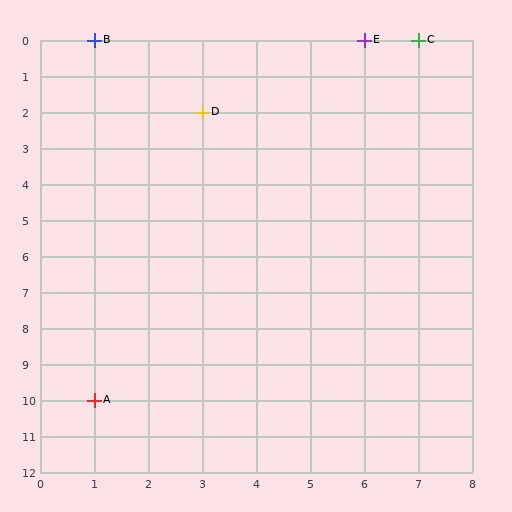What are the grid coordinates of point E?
Point E is at grid coordinates (6, 0).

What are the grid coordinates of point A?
Point A is at grid coordinates (1, 10).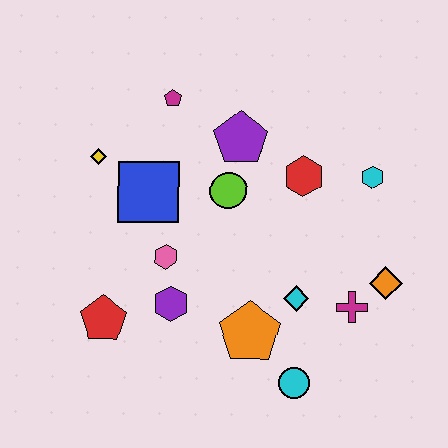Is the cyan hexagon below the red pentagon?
No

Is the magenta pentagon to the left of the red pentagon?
No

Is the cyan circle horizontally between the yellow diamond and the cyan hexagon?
Yes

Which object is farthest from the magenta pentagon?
The cyan circle is farthest from the magenta pentagon.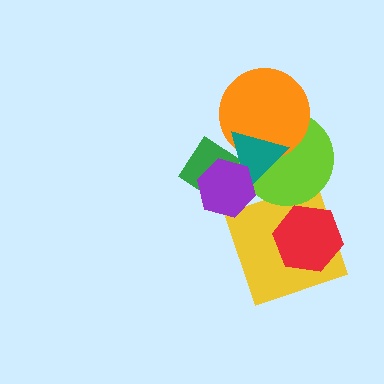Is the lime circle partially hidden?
Yes, it is partially covered by another shape.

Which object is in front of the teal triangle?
The purple hexagon is in front of the teal triangle.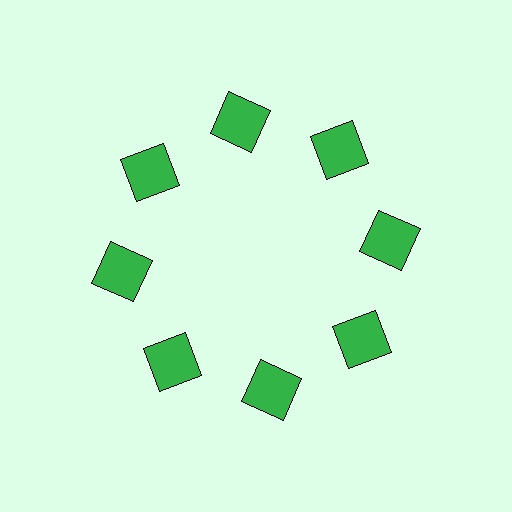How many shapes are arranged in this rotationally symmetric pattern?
There are 8 shapes, arranged in 8 groups of 1.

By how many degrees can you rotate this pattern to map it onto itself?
The pattern maps onto itself every 45 degrees of rotation.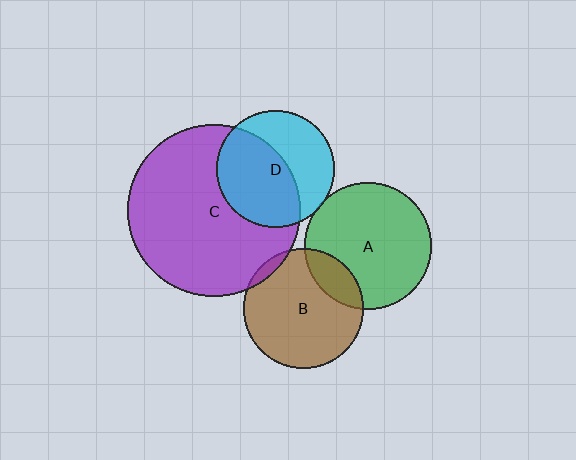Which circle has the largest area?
Circle C (purple).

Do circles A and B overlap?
Yes.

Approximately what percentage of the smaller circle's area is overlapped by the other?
Approximately 20%.